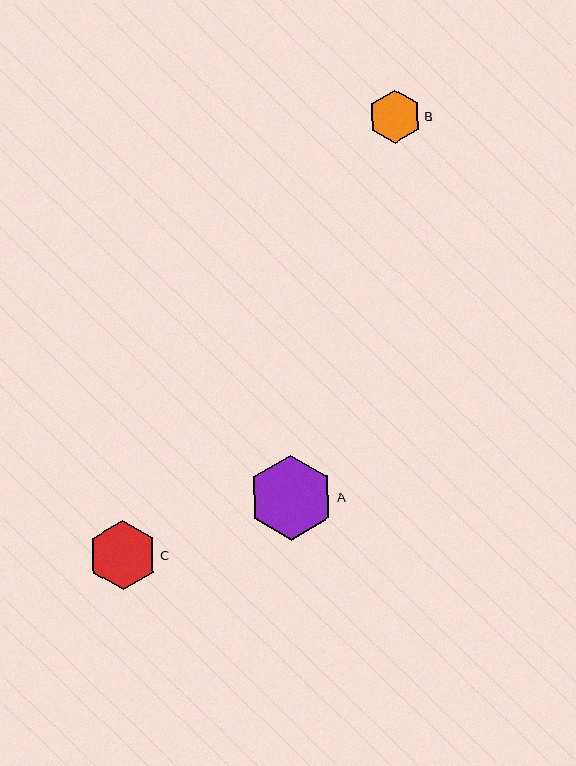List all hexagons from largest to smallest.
From largest to smallest: A, C, B.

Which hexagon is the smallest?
Hexagon B is the smallest with a size of approximately 54 pixels.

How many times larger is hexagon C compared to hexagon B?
Hexagon C is approximately 1.3 times the size of hexagon B.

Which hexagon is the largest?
Hexagon A is the largest with a size of approximately 85 pixels.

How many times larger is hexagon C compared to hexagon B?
Hexagon C is approximately 1.3 times the size of hexagon B.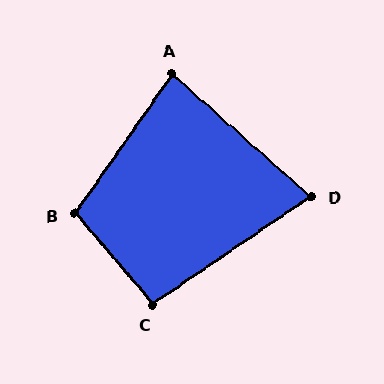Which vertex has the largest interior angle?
B, at approximately 104 degrees.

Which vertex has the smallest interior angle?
D, at approximately 76 degrees.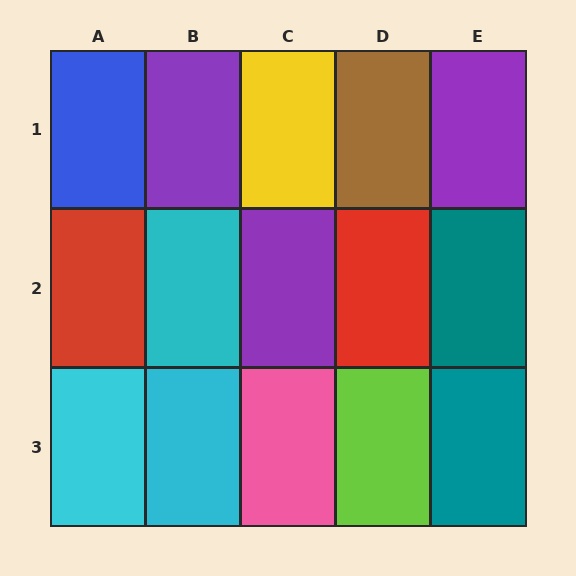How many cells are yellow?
1 cell is yellow.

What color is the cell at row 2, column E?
Teal.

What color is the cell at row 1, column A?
Blue.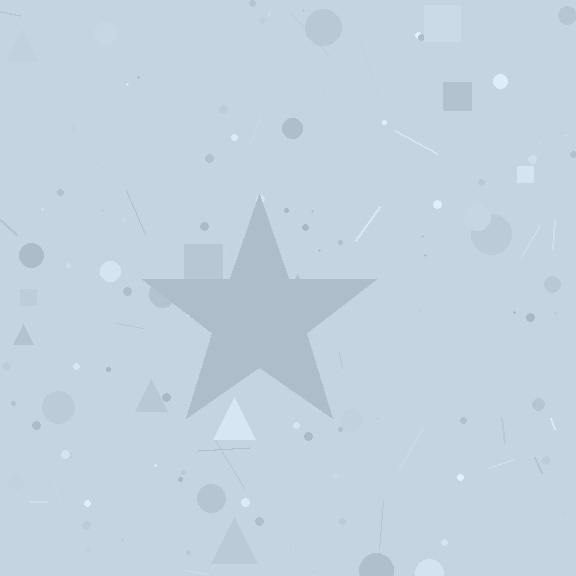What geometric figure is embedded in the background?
A star is embedded in the background.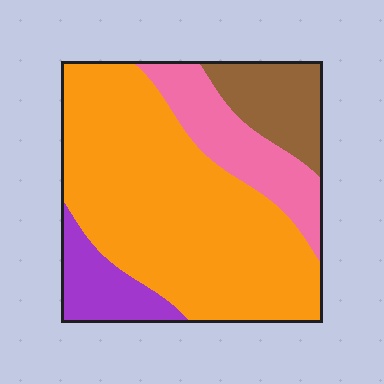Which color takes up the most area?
Orange, at roughly 60%.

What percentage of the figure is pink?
Pink takes up less than a sixth of the figure.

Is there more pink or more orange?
Orange.